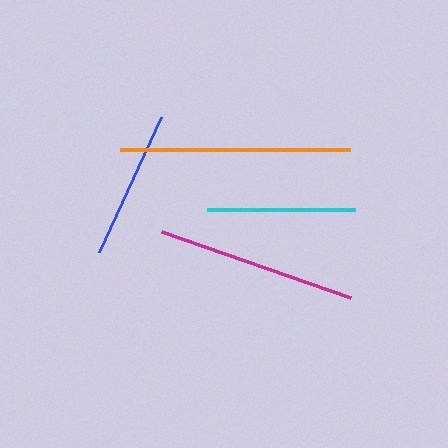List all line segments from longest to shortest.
From longest to shortest: orange, magenta, blue, cyan.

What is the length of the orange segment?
The orange segment is approximately 231 pixels long.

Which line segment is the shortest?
The cyan line is the shortest at approximately 148 pixels.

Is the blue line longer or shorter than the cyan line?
The blue line is longer than the cyan line.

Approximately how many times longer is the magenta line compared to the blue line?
The magenta line is approximately 1.3 times the length of the blue line.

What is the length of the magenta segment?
The magenta segment is approximately 201 pixels long.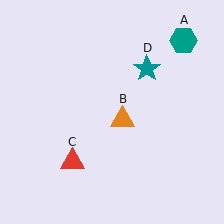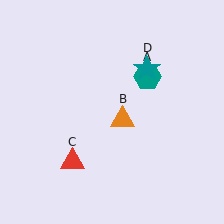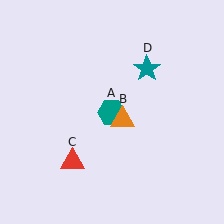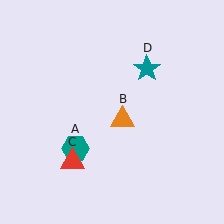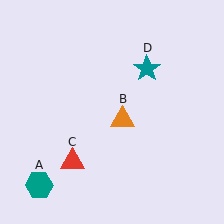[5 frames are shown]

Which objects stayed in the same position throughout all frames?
Orange triangle (object B) and red triangle (object C) and teal star (object D) remained stationary.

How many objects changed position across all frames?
1 object changed position: teal hexagon (object A).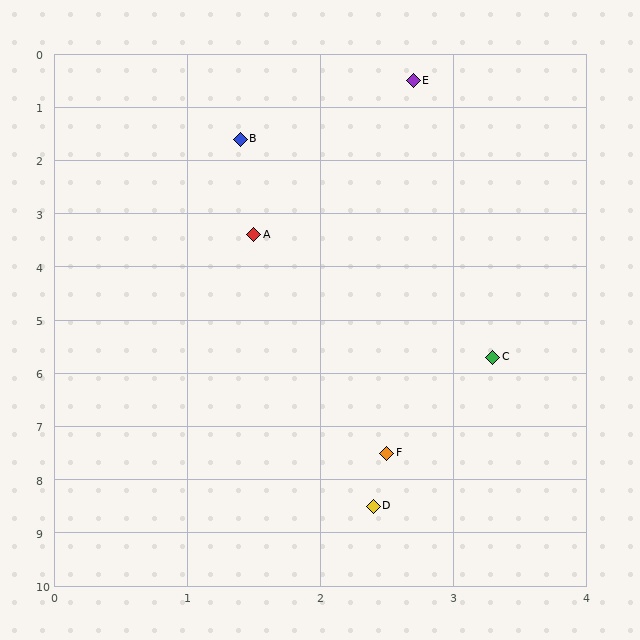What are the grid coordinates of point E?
Point E is at approximately (2.7, 0.5).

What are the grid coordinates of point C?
Point C is at approximately (3.3, 5.7).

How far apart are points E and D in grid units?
Points E and D are about 8.0 grid units apart.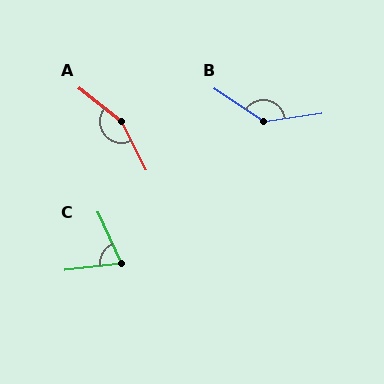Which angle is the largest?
A, at approximately 155 degrees.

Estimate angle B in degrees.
Approximately 138 degrees.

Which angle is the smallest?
C, at approximately 72 degrees.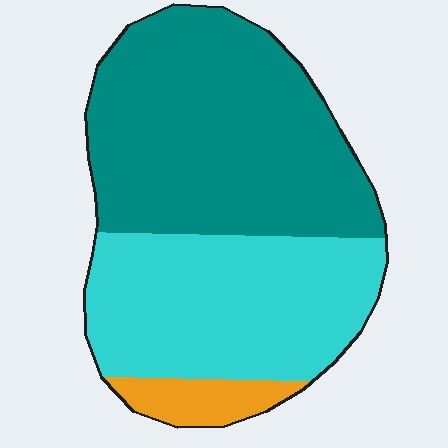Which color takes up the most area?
Teal, at roughly 55%.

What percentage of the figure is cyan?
Cyan takes up about two fifths (2/5) of the figure.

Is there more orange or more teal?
Teal.